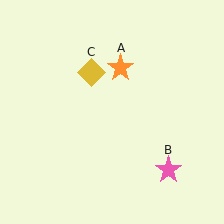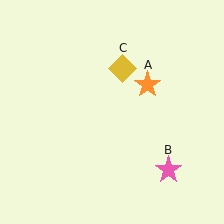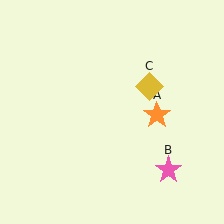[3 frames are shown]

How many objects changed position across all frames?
2 objects changed position: orange star (object A), yellow diamond (object C).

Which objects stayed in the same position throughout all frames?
Pink star (object B) remained stationary.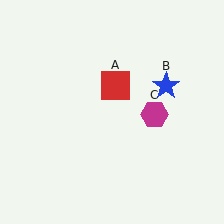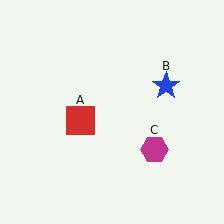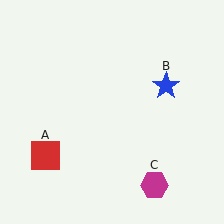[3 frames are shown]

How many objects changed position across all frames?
2 objects changed position: red square (object A), magenta hexagon (object C).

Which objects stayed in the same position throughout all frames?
Blue star (object B) remained stationary.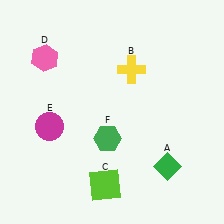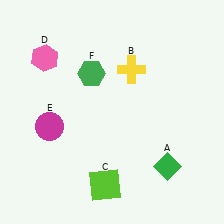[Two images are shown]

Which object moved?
The green hexagon (F) moved up.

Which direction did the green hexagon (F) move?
The green hexagon (F) moved up.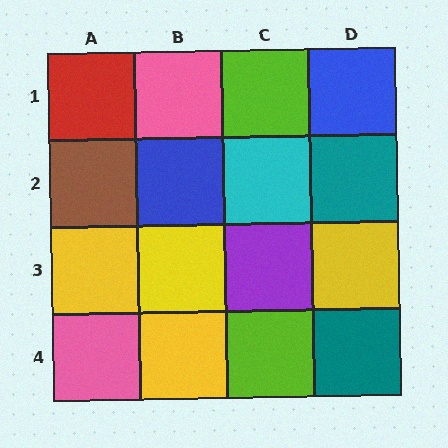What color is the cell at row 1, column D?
Blue.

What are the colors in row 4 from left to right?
Pink, yellow, lime, teal.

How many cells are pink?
2 cells are pink.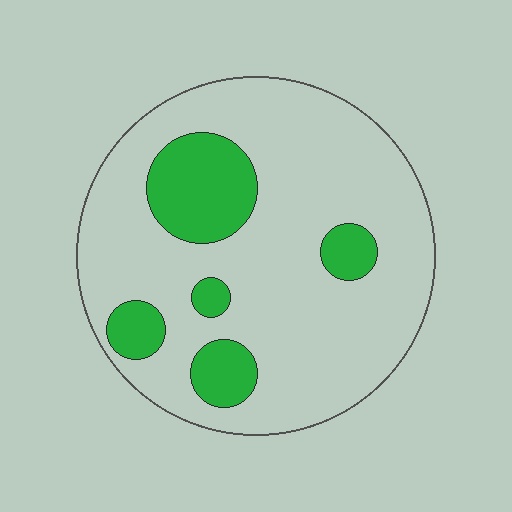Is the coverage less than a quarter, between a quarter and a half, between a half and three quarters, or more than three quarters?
Less than a quarter.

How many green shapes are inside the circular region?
5.